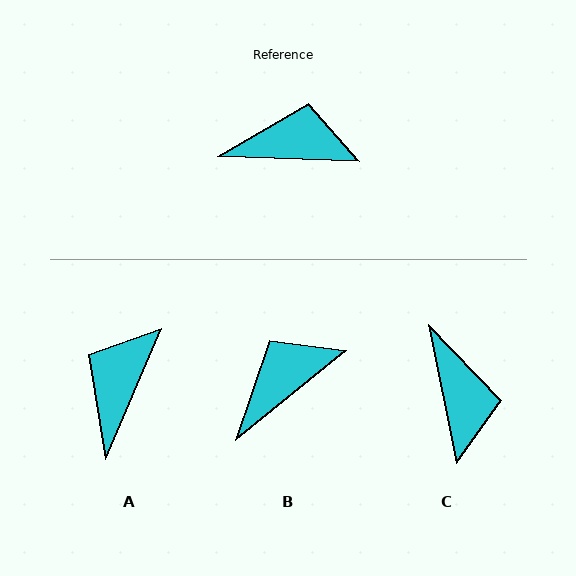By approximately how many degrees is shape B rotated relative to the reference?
Approximately 41 degrees counter-clockwise.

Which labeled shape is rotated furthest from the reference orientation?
C, about 76 degrees away.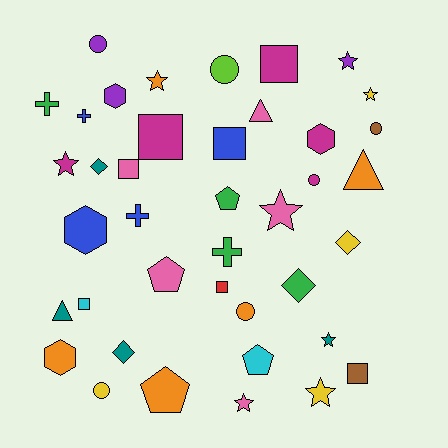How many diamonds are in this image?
There are 4 diamonds.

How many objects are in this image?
There are 40 objects.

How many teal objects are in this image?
There are 4 teal objects.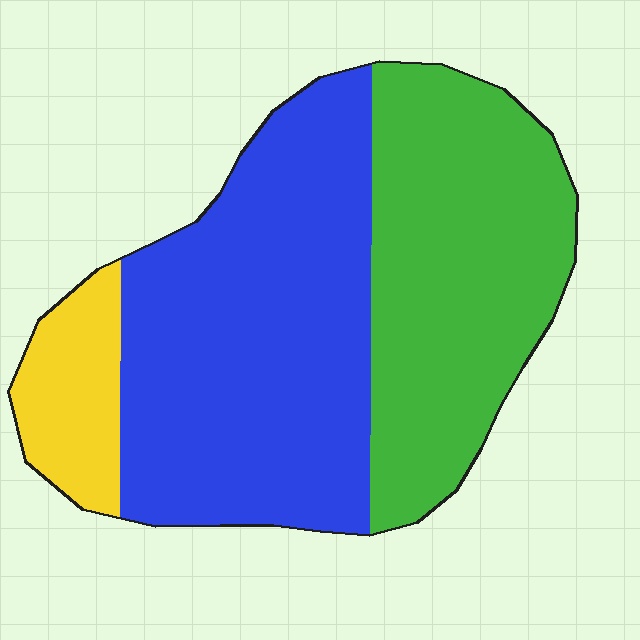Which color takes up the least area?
Yellow, at roughly 10%.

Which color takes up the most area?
Blue, at roughly 50%.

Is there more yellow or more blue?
Blue.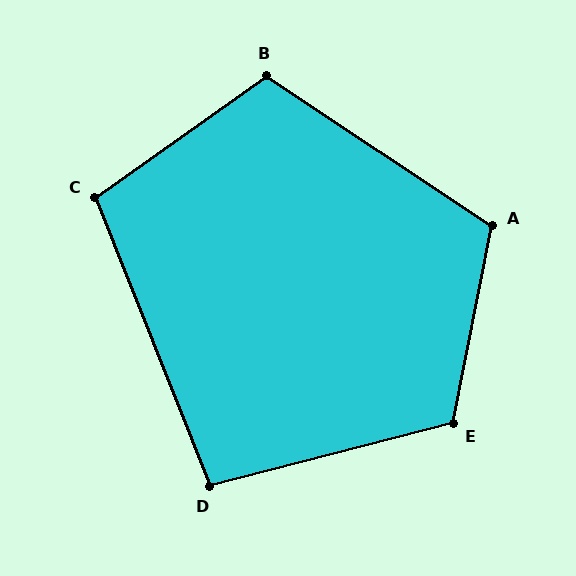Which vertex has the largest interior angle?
E, at approximately 116 degrees.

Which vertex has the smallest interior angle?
D, at approximately 97 degrees.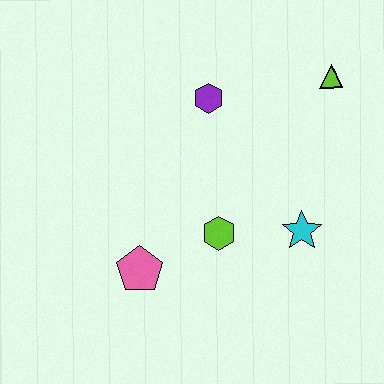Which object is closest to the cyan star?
The lime hexagon is closest to the cyan star.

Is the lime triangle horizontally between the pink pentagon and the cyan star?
No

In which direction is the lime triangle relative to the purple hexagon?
The lime triangle is to the right of the purple hexagon.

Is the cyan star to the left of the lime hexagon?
No